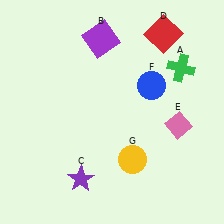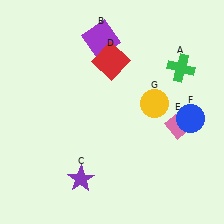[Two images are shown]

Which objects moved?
The objects that moved are: the red square (D), the blue circle (F), the yellow circle (G).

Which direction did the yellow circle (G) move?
The yellow circle (G) moved up.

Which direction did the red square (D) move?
The red square (D) moved left.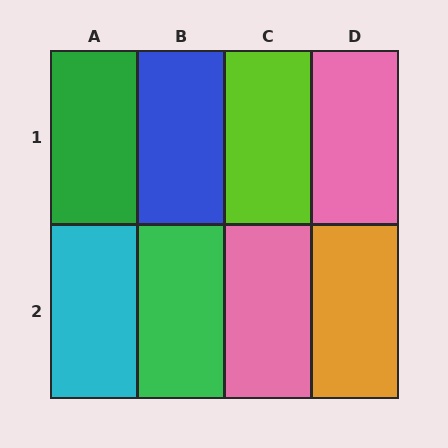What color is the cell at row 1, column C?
Lime.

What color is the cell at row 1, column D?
Pink.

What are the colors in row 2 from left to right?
Cyan, green, pink, orange.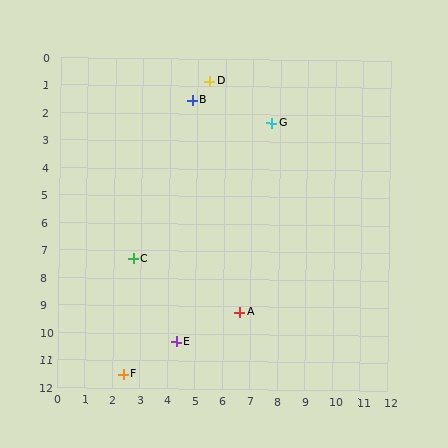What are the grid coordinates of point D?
Point D is at approximately (5.4, 0.8).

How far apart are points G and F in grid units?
Points G and F are about 10.6 grid units apart.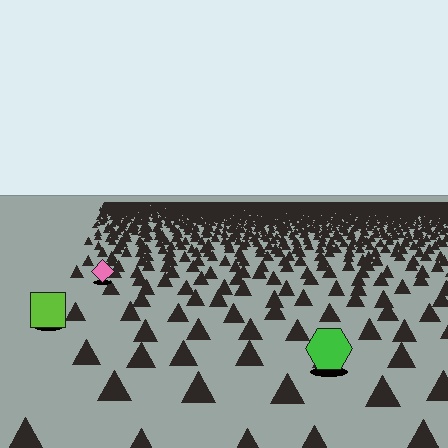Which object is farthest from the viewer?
The pink diamond is farthest from the viewer. It appears smaller and the ground texture around it is denser.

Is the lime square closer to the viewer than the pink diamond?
Yes. The lime square is closer — you can tell from the texture gradient: the ground texture is coarser near it.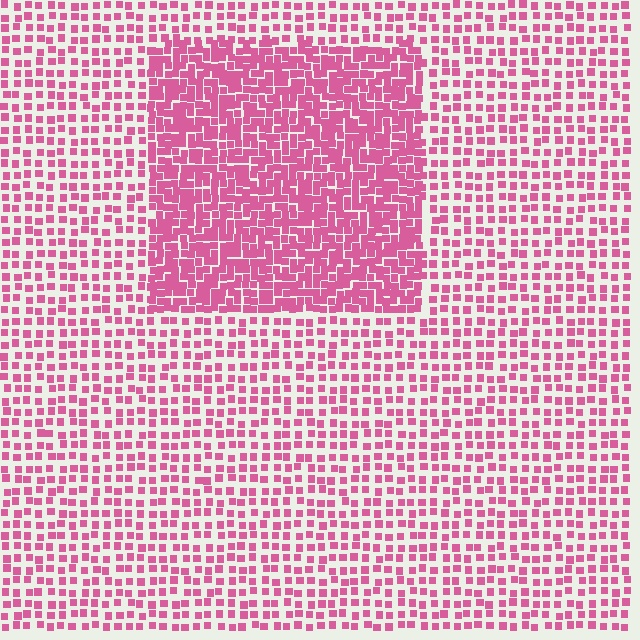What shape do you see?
I see a rectangle.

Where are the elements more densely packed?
The elements are more densely packed inside the rectangle boundary.